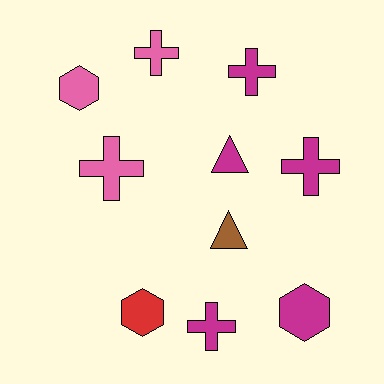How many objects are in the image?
There are 10 objects.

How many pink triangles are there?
There are no pink triangles.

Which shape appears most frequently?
Cross, with 5 objects.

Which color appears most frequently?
Magenta, with 5 objects.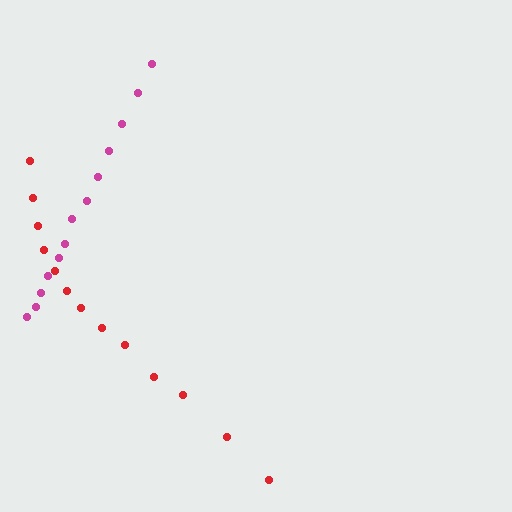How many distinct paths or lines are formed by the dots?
There are 2 distinct paths.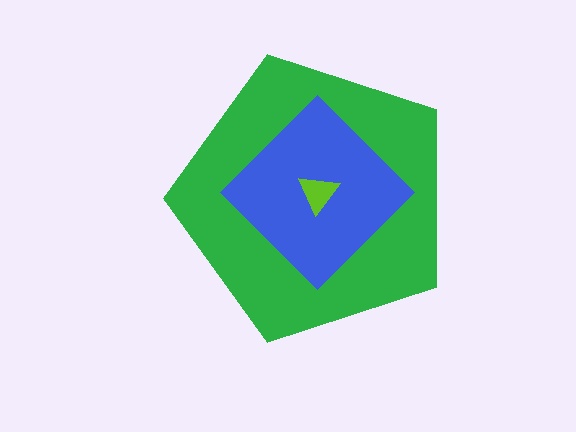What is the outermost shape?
The green pentagon.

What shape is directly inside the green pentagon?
The blue diamond.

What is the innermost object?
The lime triangle.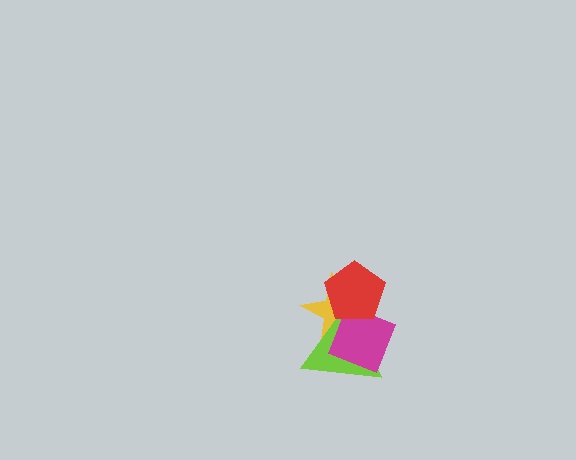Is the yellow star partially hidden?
Yes, it is partially covered by another shape.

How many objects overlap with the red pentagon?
3 objects overlap with the red pentagon.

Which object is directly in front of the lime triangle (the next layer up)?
The magenta diamond is directly in front of the lime triangle.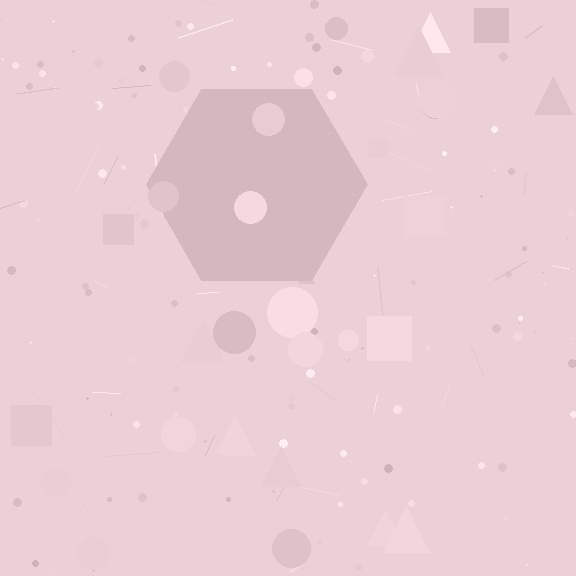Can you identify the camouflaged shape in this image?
The camouflaged shape is a hexagon.